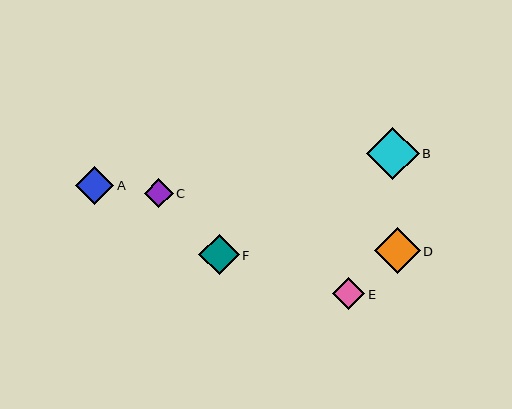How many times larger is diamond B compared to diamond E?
Diamond B is approximately 1.6 times the size of diamond E.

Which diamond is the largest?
Diamond B is the largest with a size of approximately 52 pixels.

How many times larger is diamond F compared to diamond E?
Diamond F is approximately 1.2 times the size of diamond E.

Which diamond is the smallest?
Diamond C is the smallest with a size of approximately 29 pixels.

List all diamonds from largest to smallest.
From largest to smallest: B, D, F, A, E, C.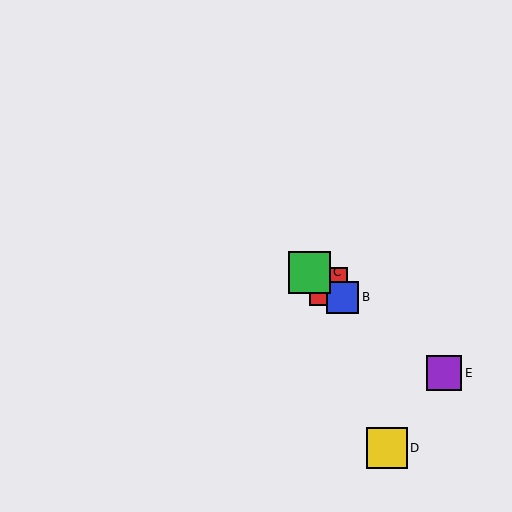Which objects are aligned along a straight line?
Objects A, B, C, E are aligned along a straight line.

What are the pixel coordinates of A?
Object A is at (328, 287).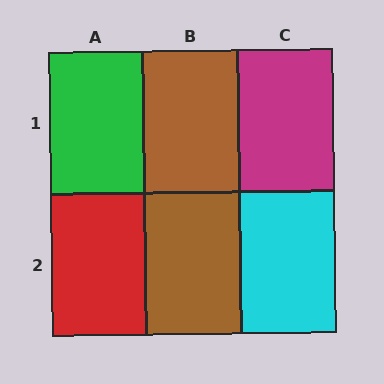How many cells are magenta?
1 cell is magenta.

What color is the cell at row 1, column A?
Green.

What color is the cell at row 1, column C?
Magenta.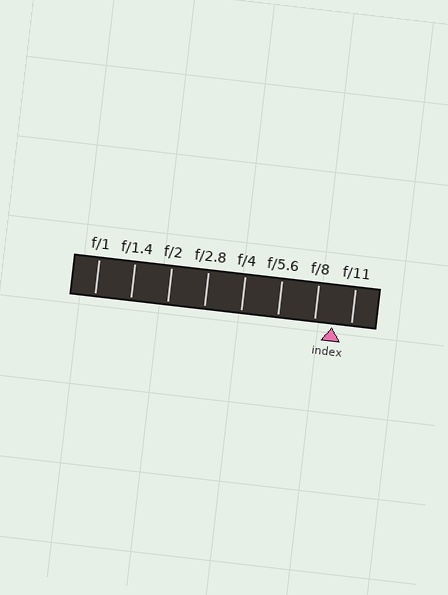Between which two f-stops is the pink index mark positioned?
The index mark is between f/8 and f/11.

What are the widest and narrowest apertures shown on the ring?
The widest aperture shown is f/1 and the narrowest is f/11.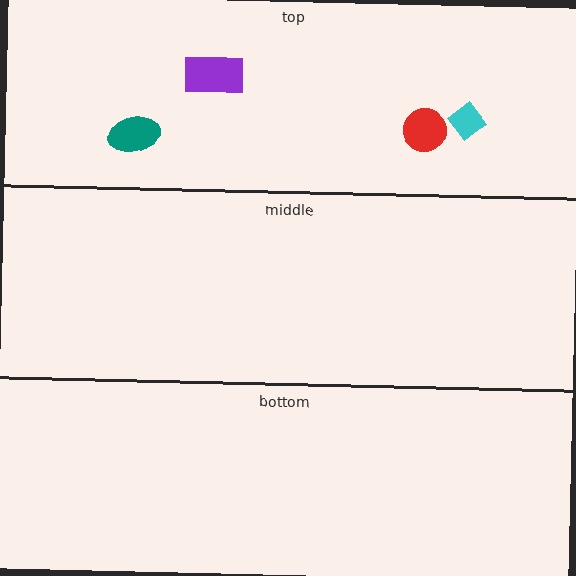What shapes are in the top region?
The teal ellipse, the red circle, the cyan diamond, the purple rectangle.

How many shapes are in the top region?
4.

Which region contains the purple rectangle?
The top region.